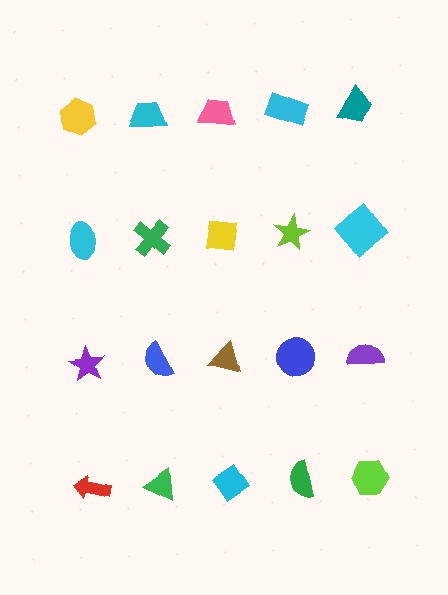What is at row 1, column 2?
A cyan trapezoid.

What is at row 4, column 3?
A cyan diamond.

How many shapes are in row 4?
5 shapes.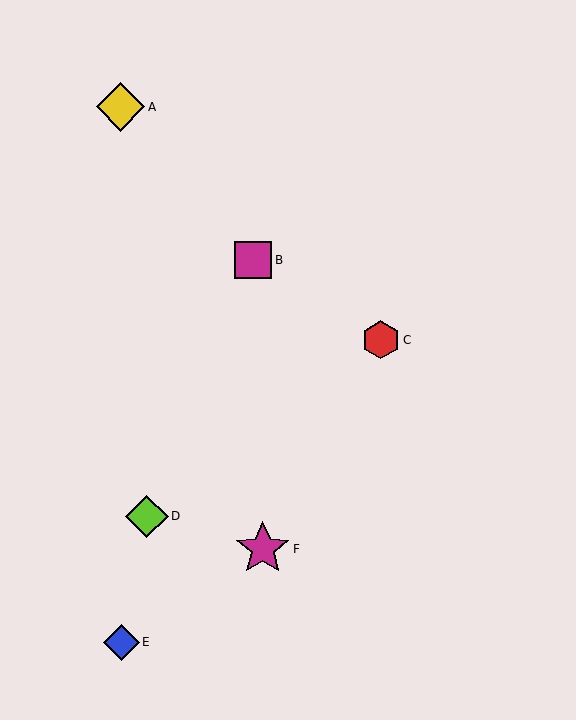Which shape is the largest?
The magenta star (labeled F) is the largest.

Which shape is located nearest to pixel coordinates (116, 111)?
The yellow diamond (labeled A) at (120, 107) is nearest to that location.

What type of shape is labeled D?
Shape D is a lime diamond.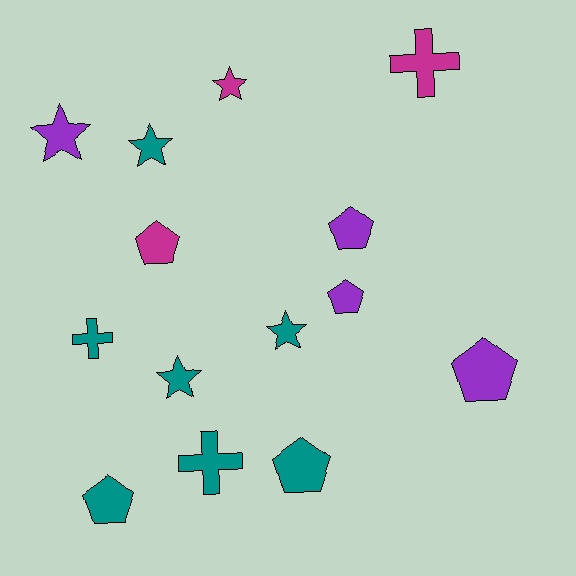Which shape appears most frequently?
Pentagon, with 6 objects.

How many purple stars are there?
There is 1 purple star.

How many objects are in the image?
There are 14 objects.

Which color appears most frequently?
Teal, with 7 objects.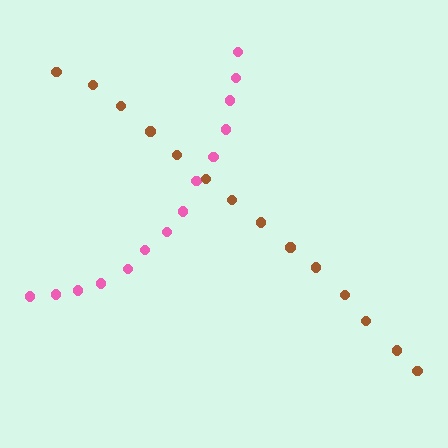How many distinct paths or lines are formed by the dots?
There are 2 distinct paths.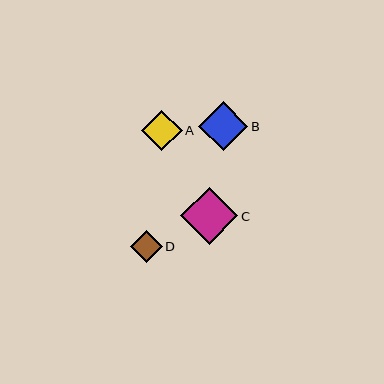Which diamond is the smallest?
Diamond D is the smallest with a size of approximately 32 pixels.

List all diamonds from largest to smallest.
From largest to smallest: C, B, A, D.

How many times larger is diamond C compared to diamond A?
Diamond C is approximately 1.4 times the size of diamond A.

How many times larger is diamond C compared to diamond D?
Diamond C is approximately 1.8 times the size of diamond D.